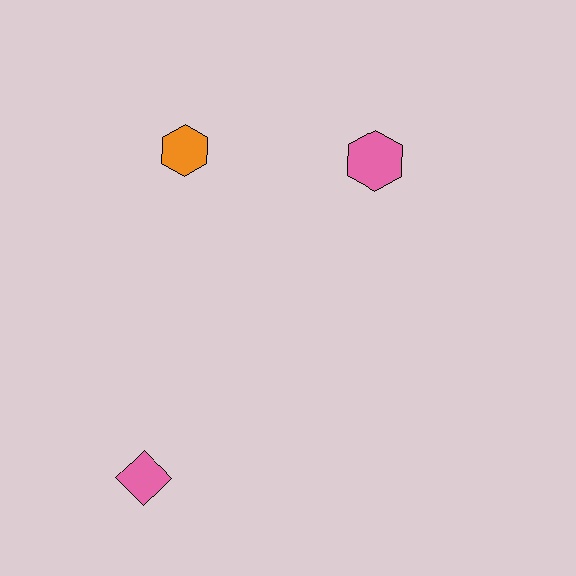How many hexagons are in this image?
There are 2 hexagons.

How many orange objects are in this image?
There is 1 orange object.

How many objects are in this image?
There are 3 objects.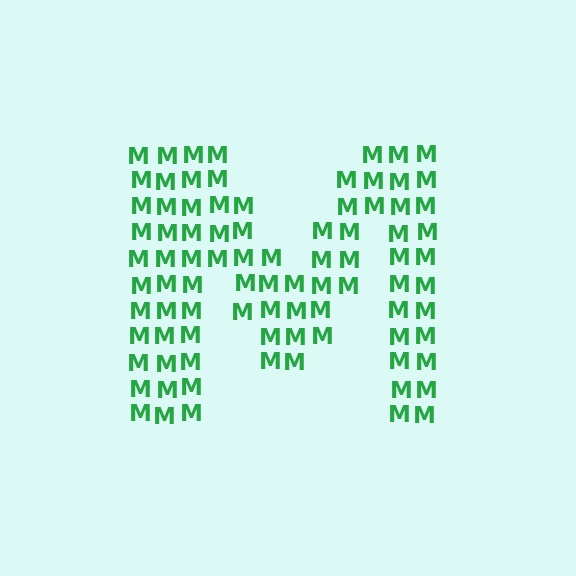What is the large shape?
The large shape is the letter M.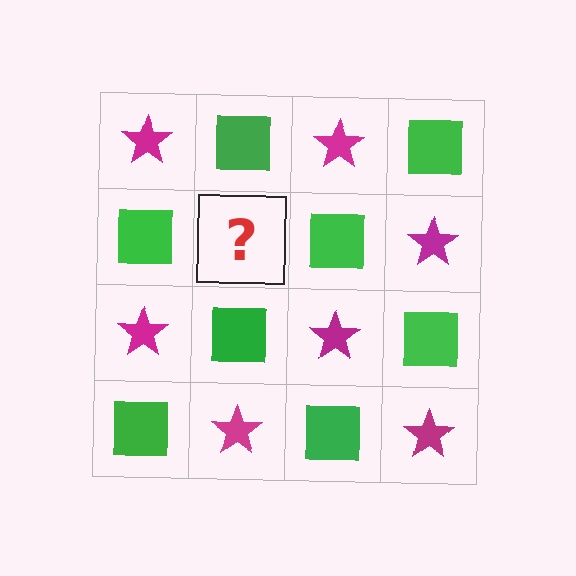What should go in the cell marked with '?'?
The missing cell should contain a magenta star.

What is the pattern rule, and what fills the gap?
The rule is that it alternates magenta star and green square in a checkerboard pattern. The gap should be filled with a magenta star.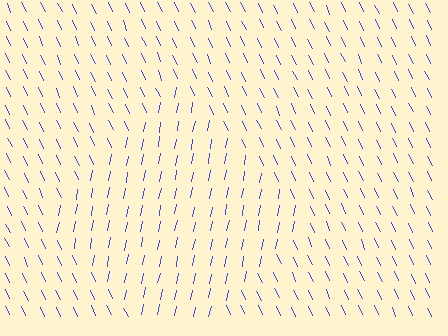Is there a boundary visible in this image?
Yes, there is a texture boundary formed by a change in line orientation.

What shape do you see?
I see a diamond.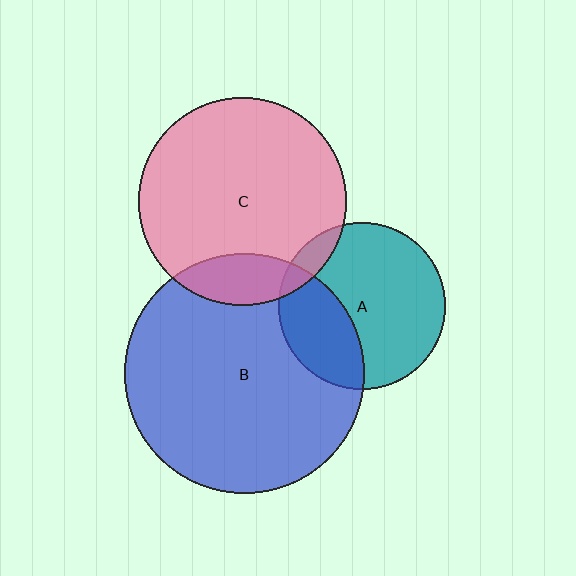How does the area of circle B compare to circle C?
Approximately 1.3 times.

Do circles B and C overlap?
Yes.